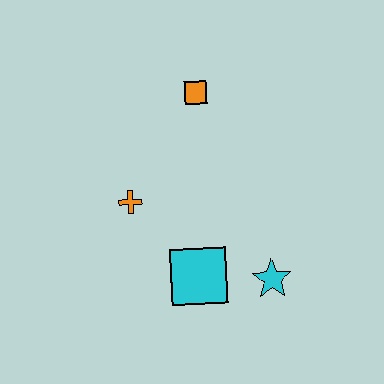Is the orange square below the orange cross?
No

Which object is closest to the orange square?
The orange cross is closest to the orange square.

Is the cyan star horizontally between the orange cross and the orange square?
No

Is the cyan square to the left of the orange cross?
No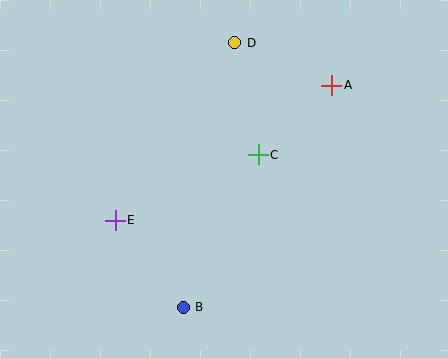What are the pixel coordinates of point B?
Point B is at (183, 307).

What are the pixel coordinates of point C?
Point C is at (258, 155).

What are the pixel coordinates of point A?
Point A is at (332, 85).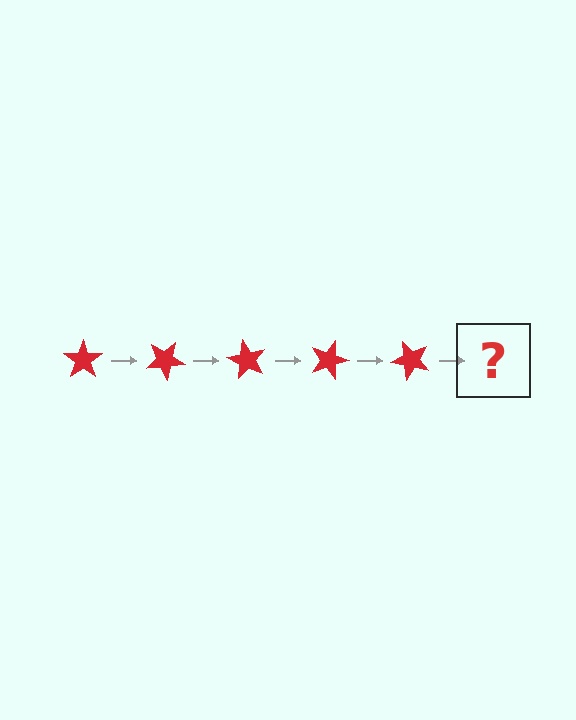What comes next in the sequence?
The next element should be a red star rotated 150 degrees.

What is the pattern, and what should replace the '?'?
The pattern is that the star rotates 30 degrees each step. The '?' should be a red star rotated 150 degrees.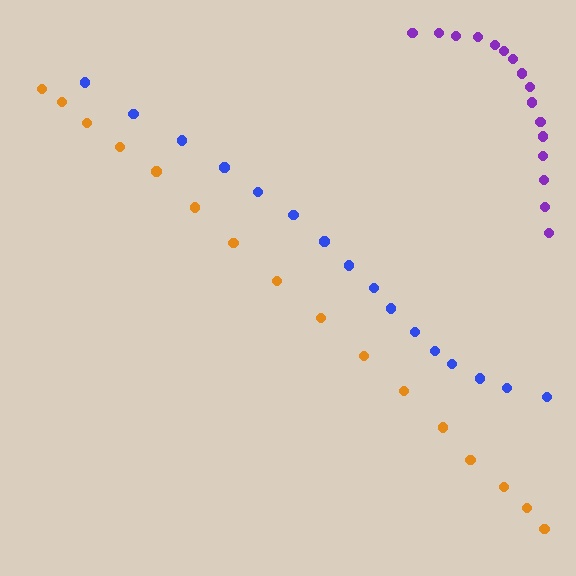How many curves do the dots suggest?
There are 3 distinct paths.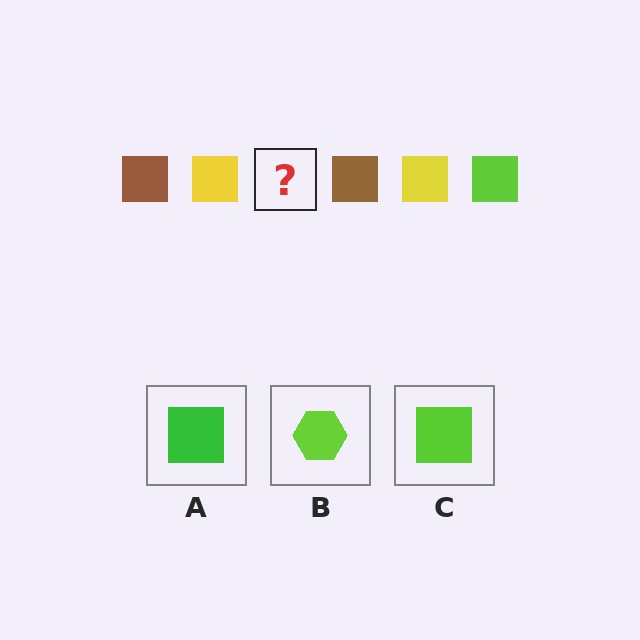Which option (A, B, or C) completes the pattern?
C.